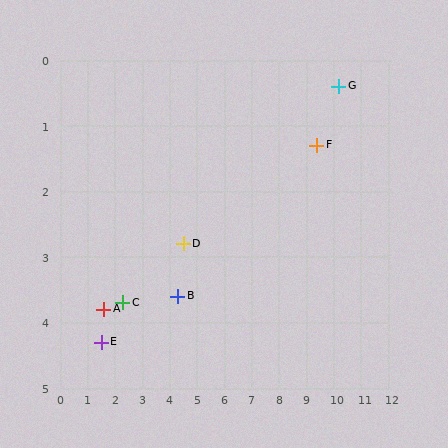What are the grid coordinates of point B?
Point B is at approximately (4.3, 3.6).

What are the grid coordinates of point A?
Point A is at approximately (1.6, 3.8).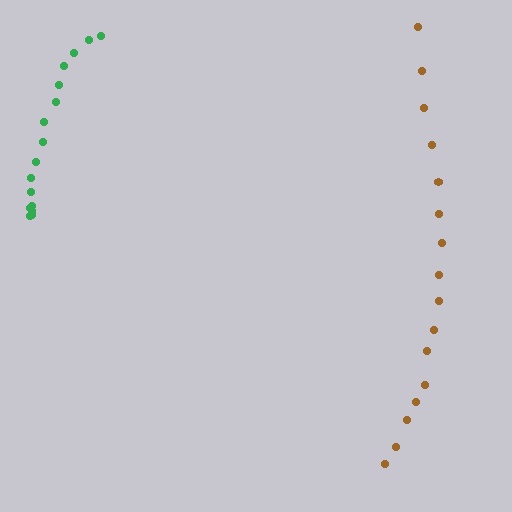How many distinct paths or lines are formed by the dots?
There are 2 distinct paths.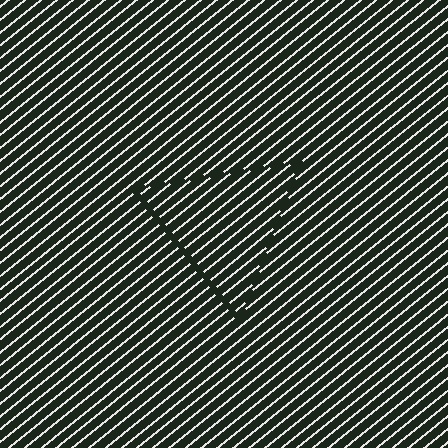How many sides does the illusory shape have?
3 sides — the line-ends trace a triangle.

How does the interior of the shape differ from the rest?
The interior of the shape contains the same grating, shifted by half a period — the contour is defined by the phase discontinuity where line-ends from the inner and outer gratings abut.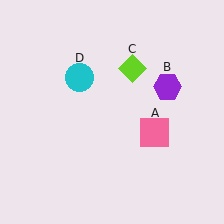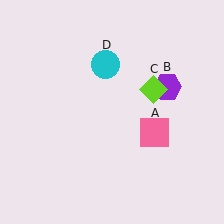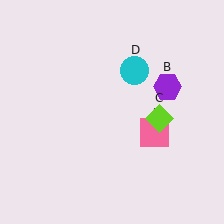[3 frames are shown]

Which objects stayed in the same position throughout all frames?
Pink square (object A) and purple hexagon (object B) remained stationary.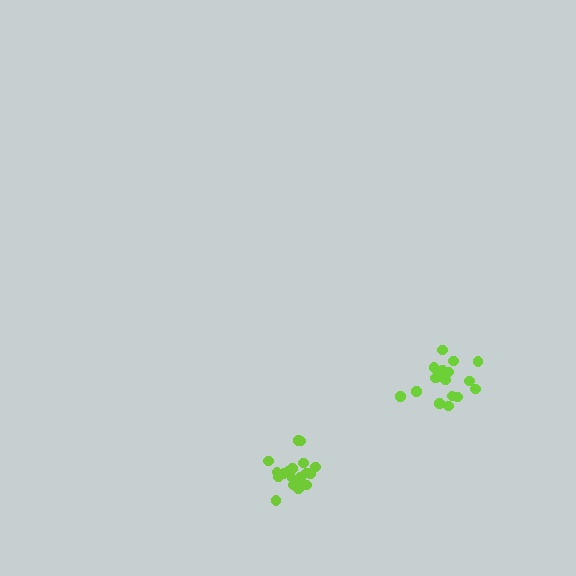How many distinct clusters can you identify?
There are 2 distinct clusters.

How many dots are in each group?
Group 1: 18 dots, Group 2: 18 dots (36 total).